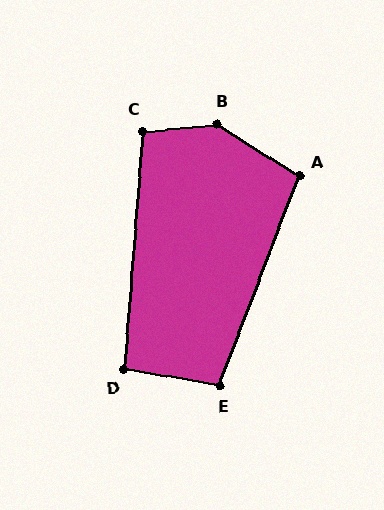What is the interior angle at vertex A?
Approximately 101 degrees (obtuse).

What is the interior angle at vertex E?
Approximately 102 degrees (obtuse).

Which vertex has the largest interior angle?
B, at approximately 142 degrees.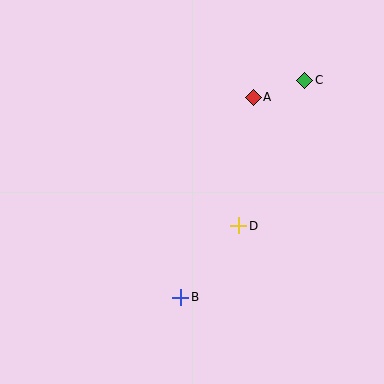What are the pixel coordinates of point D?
Point D is at (239, 226).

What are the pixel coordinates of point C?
Point C is at (305, 80).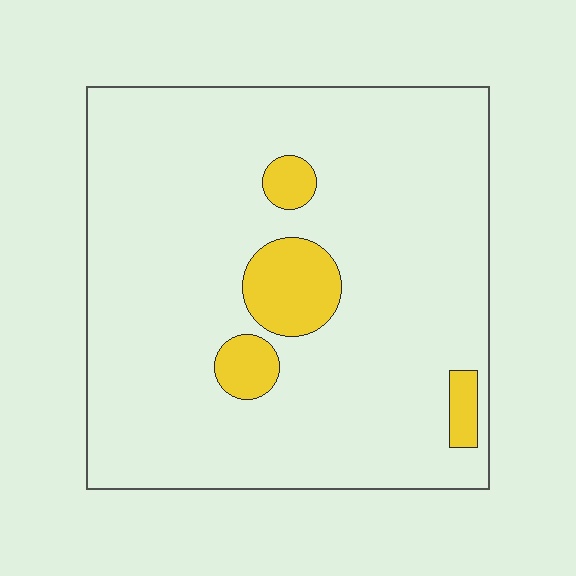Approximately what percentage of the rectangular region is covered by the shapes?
Approximately 10%.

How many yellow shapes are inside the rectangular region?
4.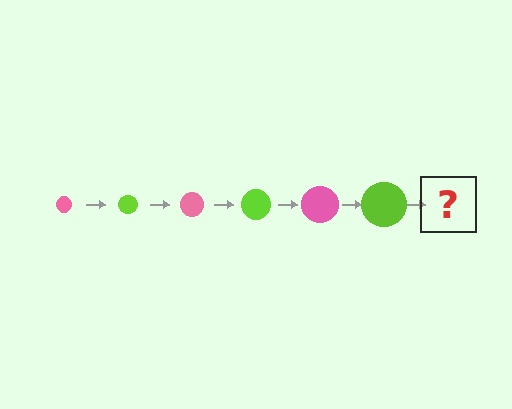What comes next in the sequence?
The next element should be a pink circle, larger than the previous one.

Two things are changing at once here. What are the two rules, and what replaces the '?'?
The two rules are that the circle grows larger each step and the color cycles through pink and lime. The '?' should be a pink circle, larger than the previous one.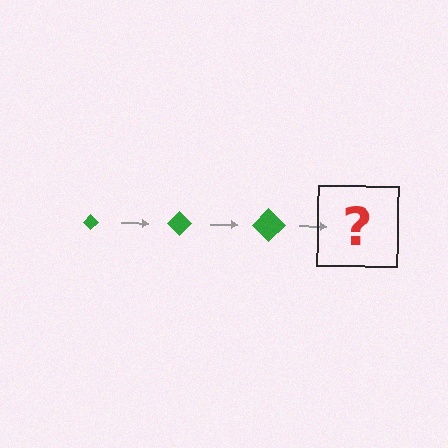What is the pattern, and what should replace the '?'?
The pattern is that the diamond gets progressively larger each step. The '?' should be a green diamond, larger than the previous one.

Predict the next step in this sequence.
The next step is a green diamond, larger than the previous one.